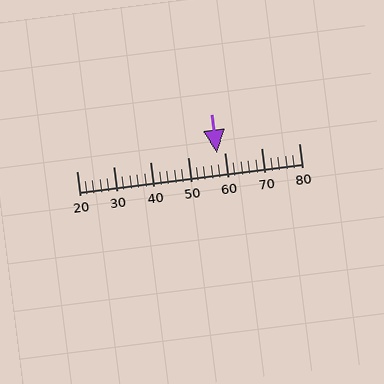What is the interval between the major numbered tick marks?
The major tick marks are spaced 10 units apart.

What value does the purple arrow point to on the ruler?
The purple arrow points to approximately 58.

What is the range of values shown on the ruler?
The ruler shows values from 20 to 80.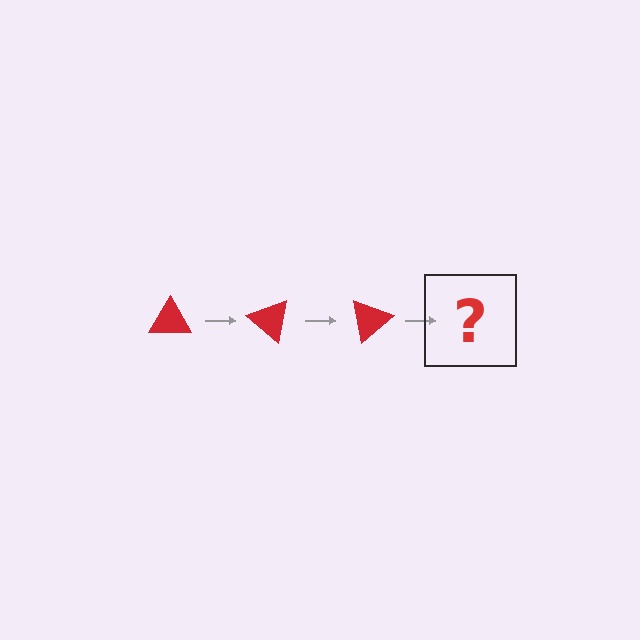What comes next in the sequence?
The next element should be a red triangle rotated 120 degrees.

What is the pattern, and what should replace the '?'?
The pattern is that the triangle rotates 40 degrees each step. The '?' should be a red triangle rotated 120 degrees.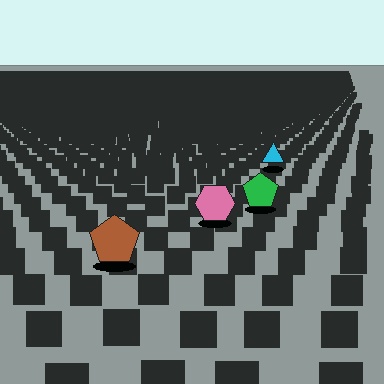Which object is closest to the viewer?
The brown pentagon is closest. The texture marks near it are larger and more spread out.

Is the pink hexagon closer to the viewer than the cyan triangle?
Yes. The pink hexagon is closer — you can tell from the texture gradient: the ground texture is coarser near it.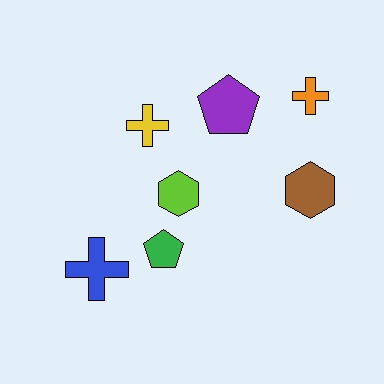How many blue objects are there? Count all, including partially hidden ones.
There is 1 blue object.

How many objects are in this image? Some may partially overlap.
There are 7 objects.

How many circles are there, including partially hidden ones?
There are no circles.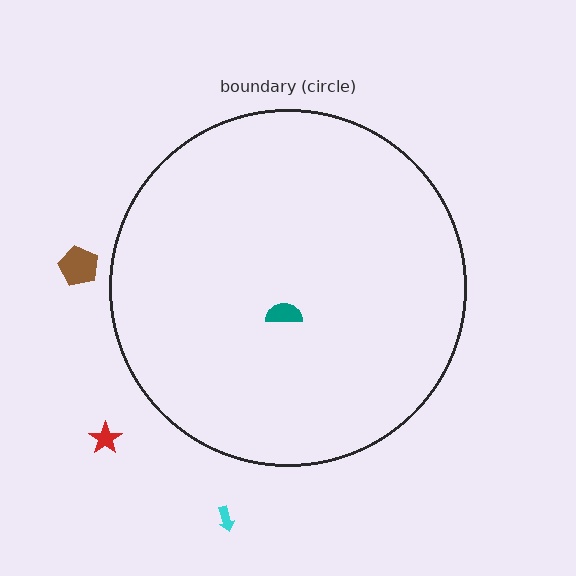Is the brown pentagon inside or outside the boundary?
Outside.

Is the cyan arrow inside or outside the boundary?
Outside.